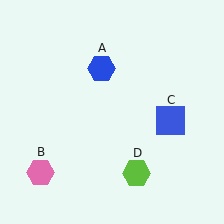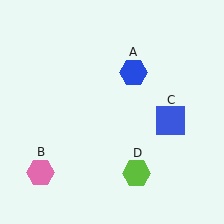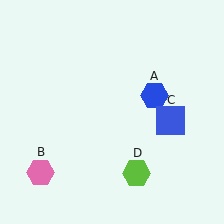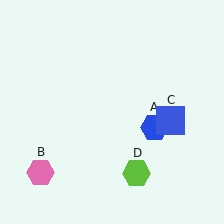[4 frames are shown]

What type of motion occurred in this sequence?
The blue hexagon (object A) rotated clockwise around the center of the scene.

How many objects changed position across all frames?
1 object changed position: blue hexagon (object A).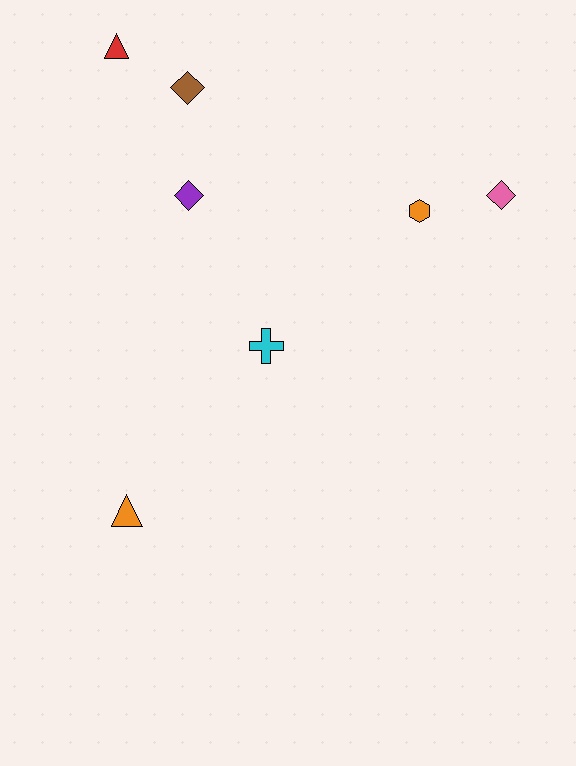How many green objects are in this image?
There are no green objects.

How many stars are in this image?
There are no stars.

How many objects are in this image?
There are 7 objects.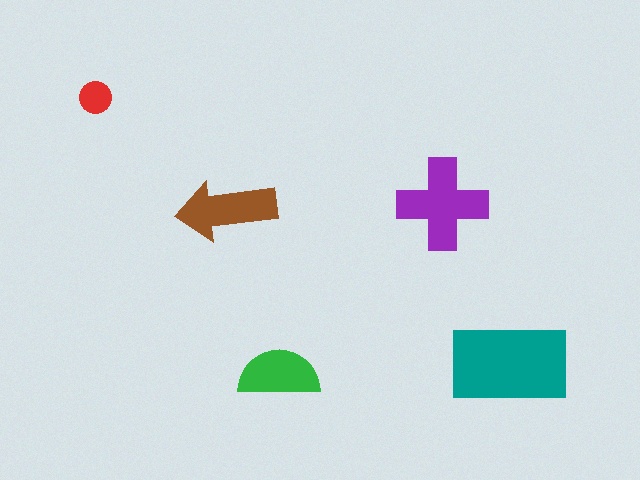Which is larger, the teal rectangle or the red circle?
The teal rectangle.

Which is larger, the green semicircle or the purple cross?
The purple cross.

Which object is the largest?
The teal rectangle.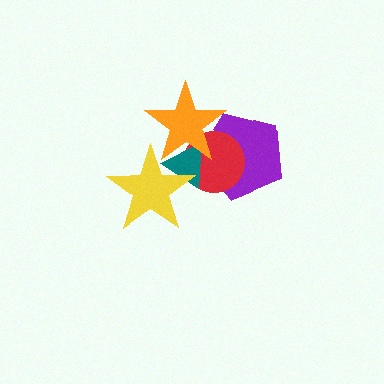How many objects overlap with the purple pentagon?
3 objects overlap with the purple pentagon.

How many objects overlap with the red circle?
3 objects overlap with the red circle.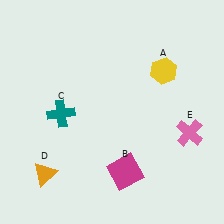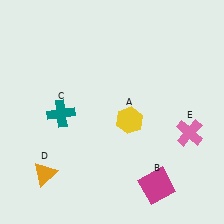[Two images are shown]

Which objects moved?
The objects that moved are: the yellow hexagon (A), the magenta square (B).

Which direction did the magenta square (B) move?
The magenta square (B) moved right.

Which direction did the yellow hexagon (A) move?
The yellow hexagon (A) moved down.